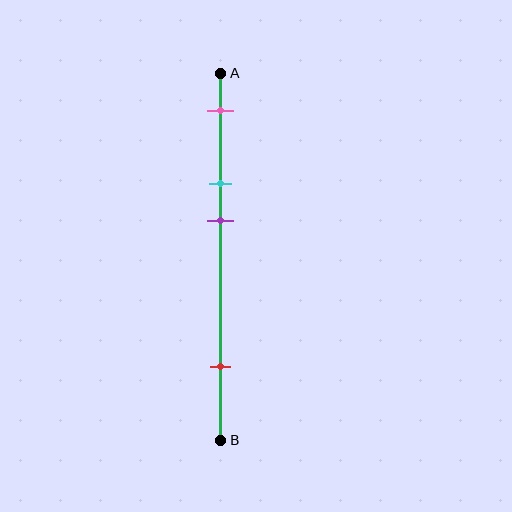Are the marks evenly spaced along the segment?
No, the marks are not evenly spaced.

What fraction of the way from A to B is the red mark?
The red mark is approximately 80% (0.8) of the way from A to B.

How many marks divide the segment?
There are 4 marks dividing the segment.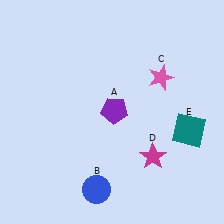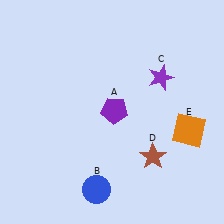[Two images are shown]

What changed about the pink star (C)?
In Image 1, C is pink. In Image 2, it changed to purple.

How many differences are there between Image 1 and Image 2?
There are 3 differences between the two images.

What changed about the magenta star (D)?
In Image 1, D is magenta. In Image 2, it changed to brown.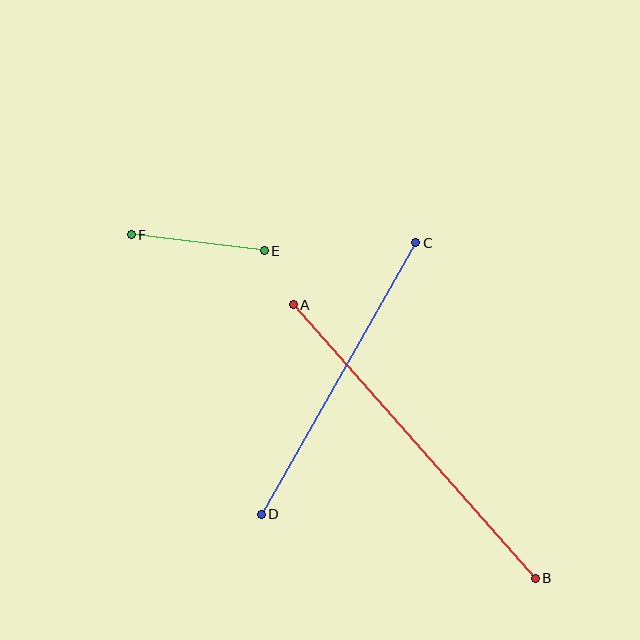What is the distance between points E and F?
The distance is approximately 134 pixels.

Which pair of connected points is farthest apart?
Points A and B are farthest apart.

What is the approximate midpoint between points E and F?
The midpoint is at approximately (198, 243) pixels.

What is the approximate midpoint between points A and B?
The midpoint is at approximately (414, 441) pixels.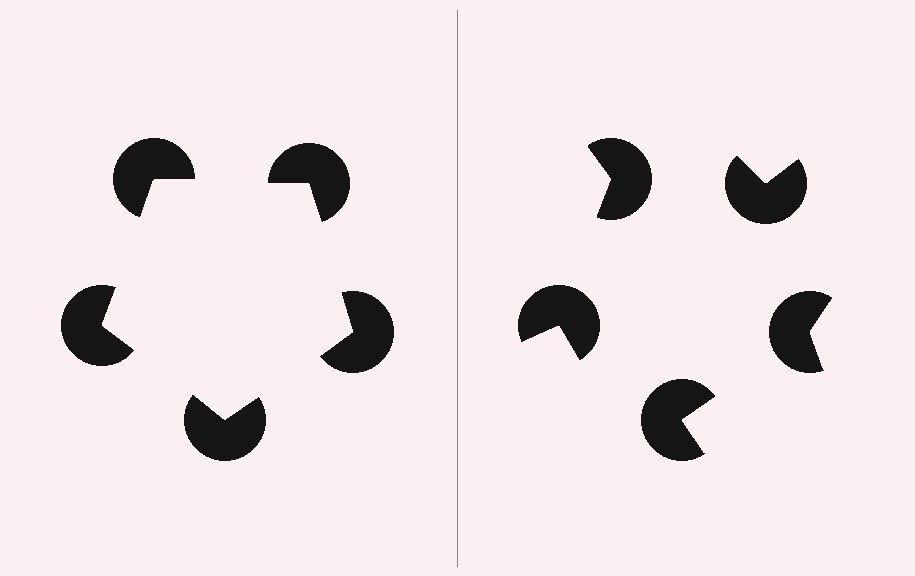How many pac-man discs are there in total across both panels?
10 — 5 on each side.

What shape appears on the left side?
An illusory pentagon.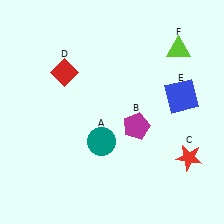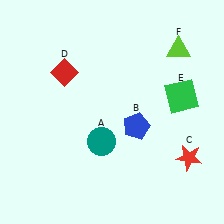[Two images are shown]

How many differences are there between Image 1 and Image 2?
There are 2 differences between the two images.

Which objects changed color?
B changed from magenta to blue. E changed from blue to green.